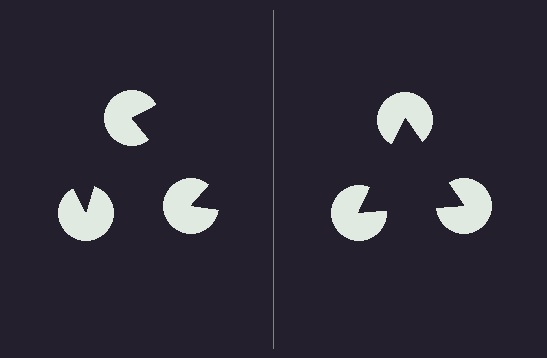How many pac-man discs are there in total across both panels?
6 — 3 on each side.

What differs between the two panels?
The pac-man discs are positioned identically on both sides; only the wedge orientations differ. On the right they align to a triangle; on the left they are misaligned.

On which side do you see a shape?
An illusory triangle appears on the right side. On the left side the wedge cuts are rotated, so no coherent shape forms.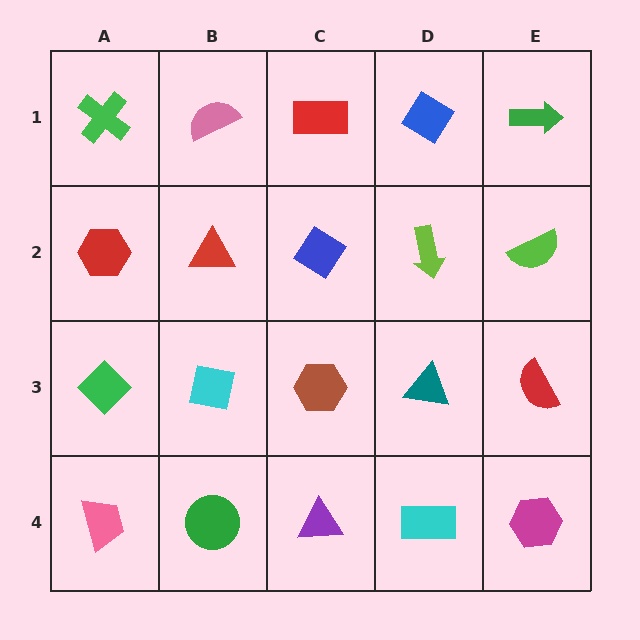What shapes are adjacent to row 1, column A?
A red hexagon (row 2, column A), a pink semicircle (row 1, column B).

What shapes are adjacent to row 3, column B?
A red triangle (row 2, column B), a green circle (row 4, column B), a green diamond (row 3, column A), a brown hexagon (row 3, column C).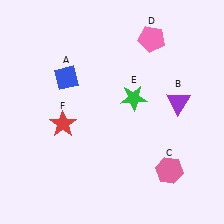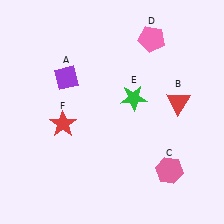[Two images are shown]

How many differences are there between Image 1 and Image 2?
There are 2 differences between the two images.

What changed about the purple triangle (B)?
In Image 1, B is purple. In Image 2, it changed to red.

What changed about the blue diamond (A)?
In Image 1, A is blue. In Image 2, it changed to purple.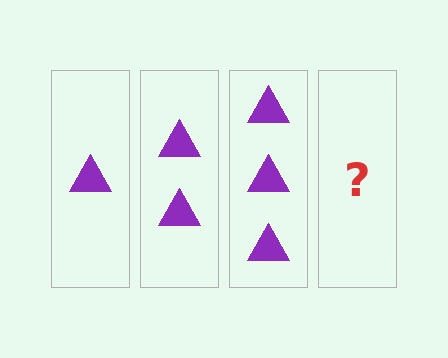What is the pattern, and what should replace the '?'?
The pattern is that each step adds one more triangle. The '?' should be 4 triangles.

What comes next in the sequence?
The next element should be 4 triangles.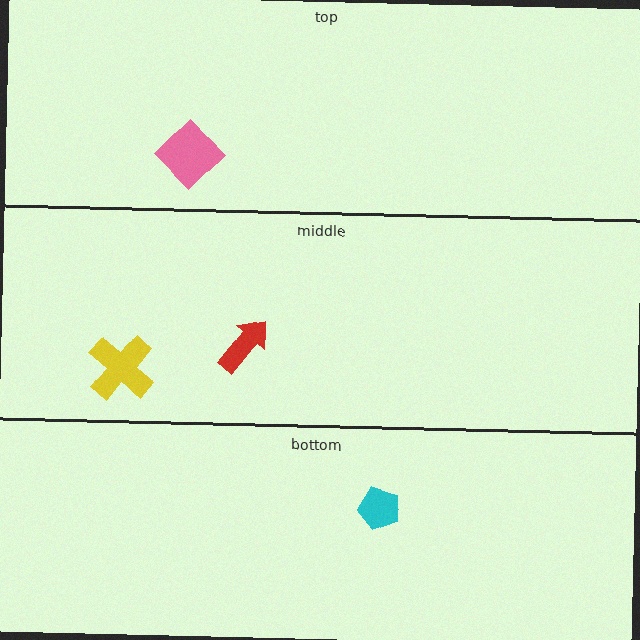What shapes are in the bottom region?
The cyan pentagon.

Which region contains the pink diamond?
The top region.